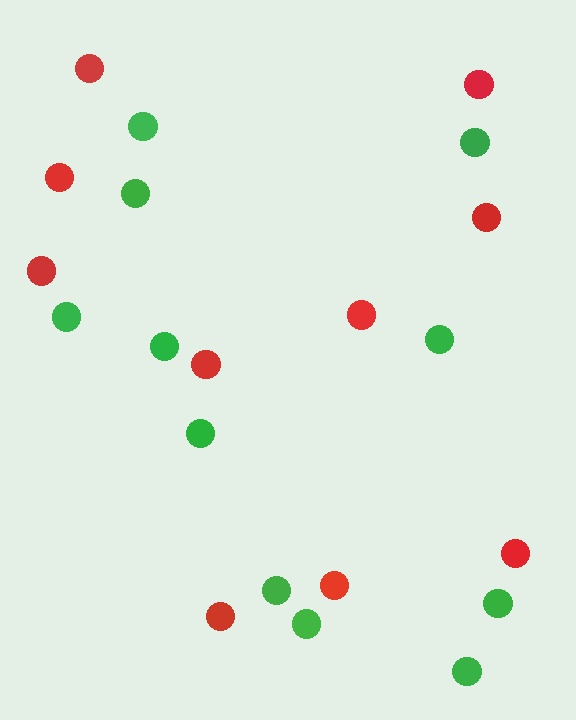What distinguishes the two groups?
There are 2 groups: one group of red circles (10) and one group of green circles (11).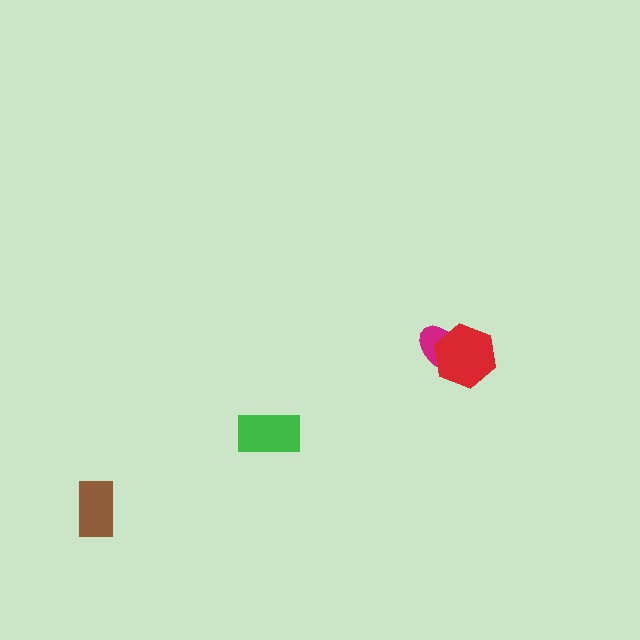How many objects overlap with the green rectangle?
0 objects overlap with the green rectangle.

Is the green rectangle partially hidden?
No, no other shape covers it.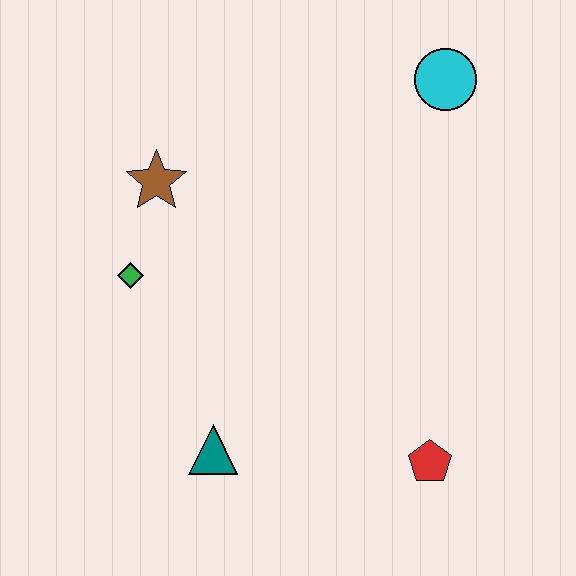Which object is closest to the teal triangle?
The green diamond is closest to the teal triangle.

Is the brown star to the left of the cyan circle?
Yes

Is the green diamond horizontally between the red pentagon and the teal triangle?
No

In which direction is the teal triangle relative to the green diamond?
The teal triangle is below the green diamond.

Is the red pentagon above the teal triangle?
No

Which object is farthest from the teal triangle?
The cyan circle is farthest from the teal triangle.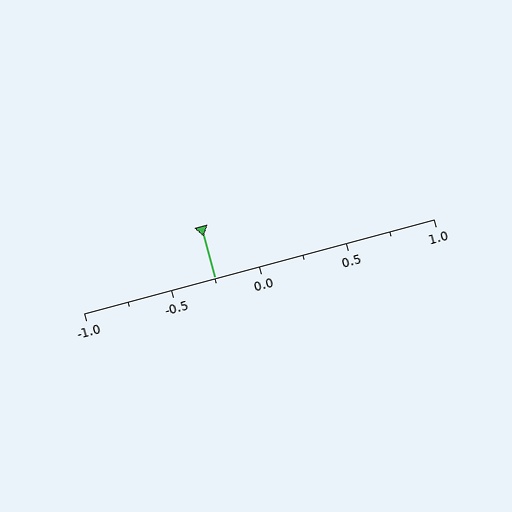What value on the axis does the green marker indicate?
The marker indicates approximately -0.25.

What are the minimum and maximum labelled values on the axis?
The axis runs from -1.0 to 1.0.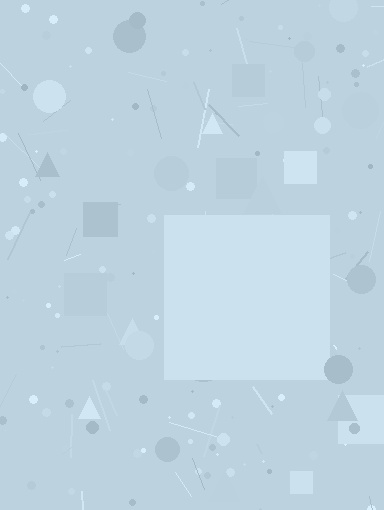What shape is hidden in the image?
A square is hidden in the image.